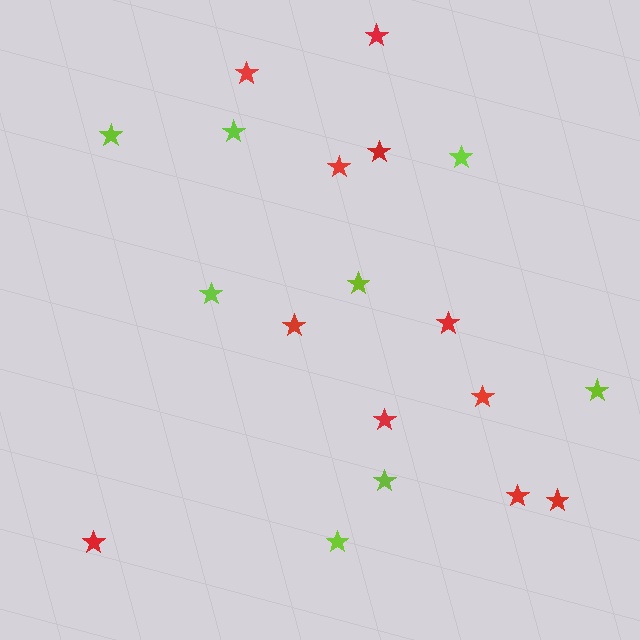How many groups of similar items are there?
There are 2 groups: one group of lime stars (8) and one group of red stars (11).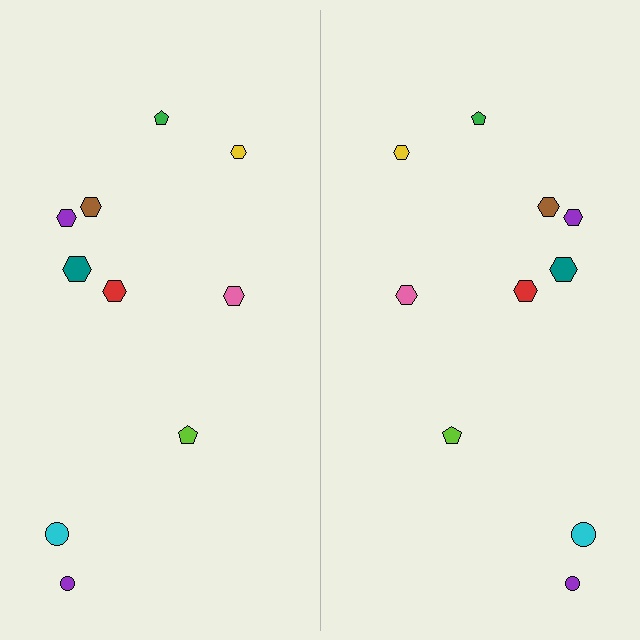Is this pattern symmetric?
Yes, this pattern has bilateral (reflection) symmetry.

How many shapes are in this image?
There are 20 shapes in this image.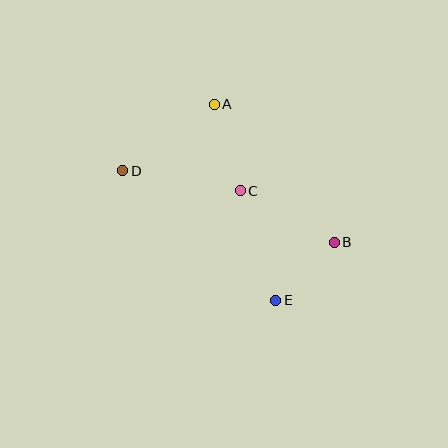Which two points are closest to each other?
Points B and E are closest to each other.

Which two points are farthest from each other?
Points B and D are farthest from each other.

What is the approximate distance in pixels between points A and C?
The distance between A and C is approximately 91 pixels.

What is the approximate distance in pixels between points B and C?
The distance between B and C is approximately 107 pixels.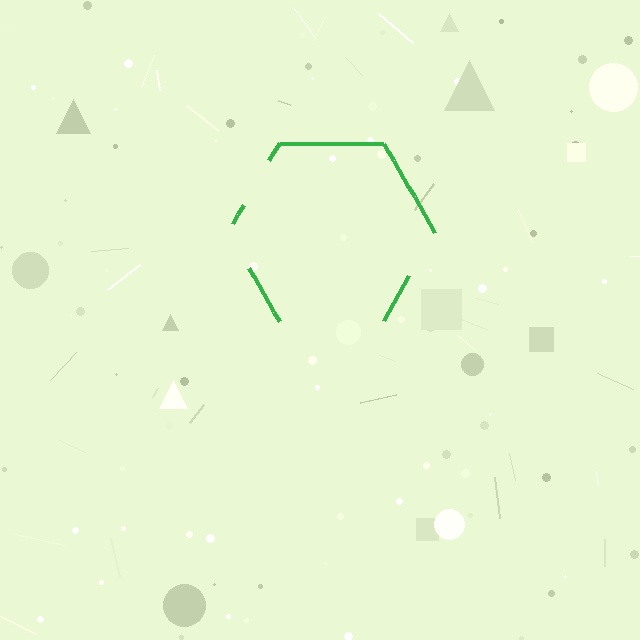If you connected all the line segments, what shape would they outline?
They would outline a hexagon.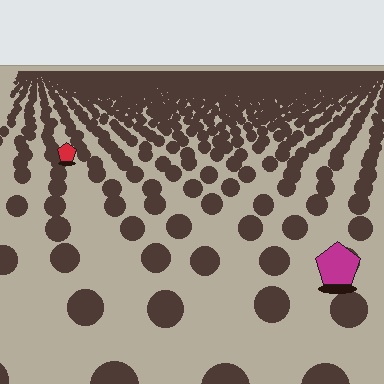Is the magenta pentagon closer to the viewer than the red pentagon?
Yes. The magenta pentagon is closer — you can tell from the texture gradient: the ground texture is coarser near it.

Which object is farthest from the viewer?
The red pentagon is farthest from the viewer. It appears smaller and the ground texture around it is denser.